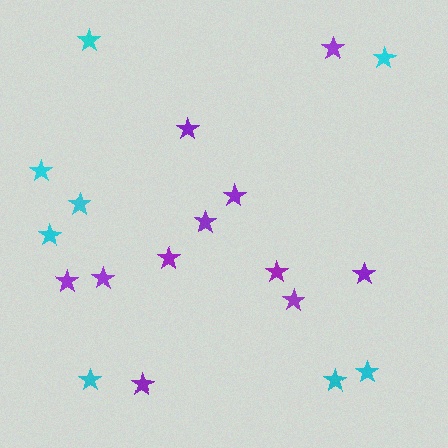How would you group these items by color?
There are 2 groups: one group of cyan stars (8) and one group of purple stars (11).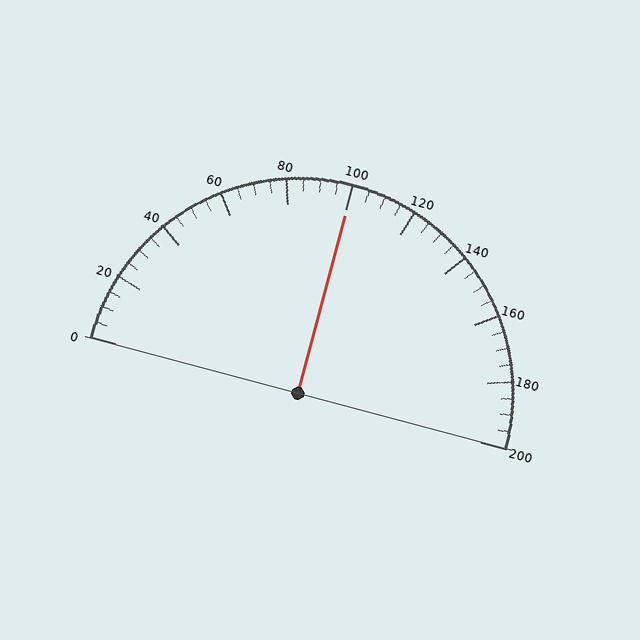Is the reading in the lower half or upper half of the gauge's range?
The reading is in the upper half of the range (0 to 200).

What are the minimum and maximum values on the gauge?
The gauge ranges from 0 to 200.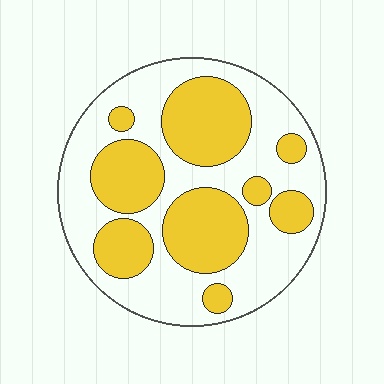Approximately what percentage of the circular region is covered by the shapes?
Approximately 40%.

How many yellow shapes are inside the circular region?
9.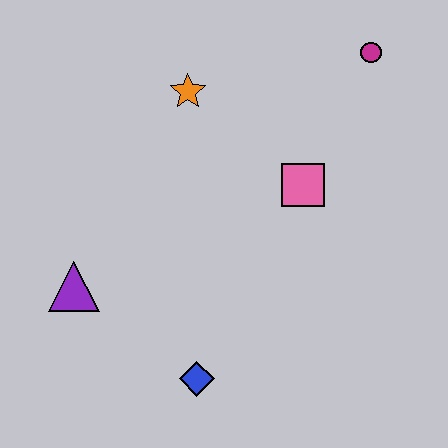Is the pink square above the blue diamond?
Yes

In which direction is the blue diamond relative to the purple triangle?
The blue diamond is to the right of the purple triangle.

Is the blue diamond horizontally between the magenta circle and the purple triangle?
Yes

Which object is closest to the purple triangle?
The blue diamond is closest to the purple triangle.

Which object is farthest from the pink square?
The purple triangle is farthest from the pink square.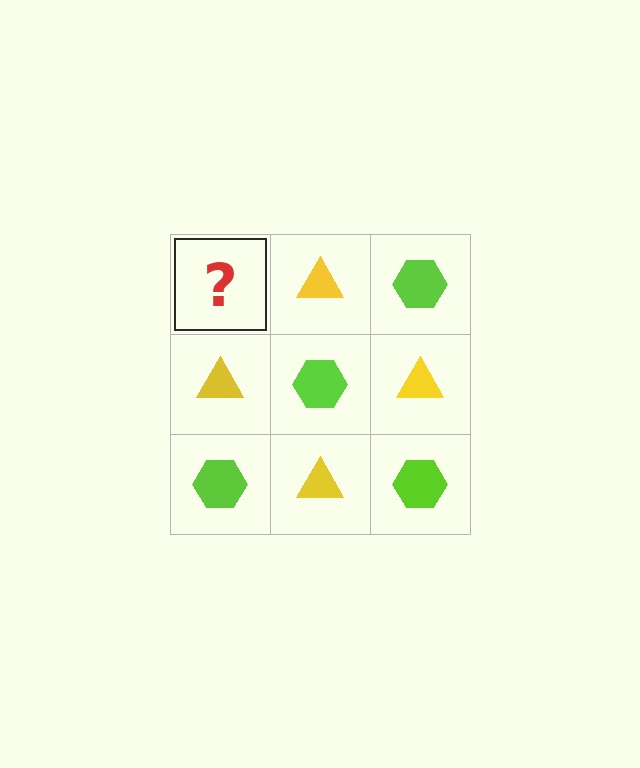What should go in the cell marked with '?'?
The missing cell should contain a lime hexagon.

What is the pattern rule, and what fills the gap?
The rule is that it alternates lime hexagon and yellow triangle in a checkerboard pattern. The gap should be filled with a lime hexagon.